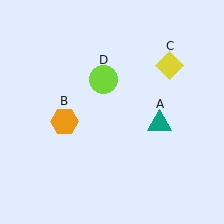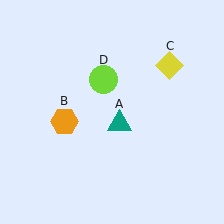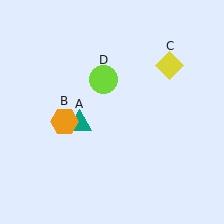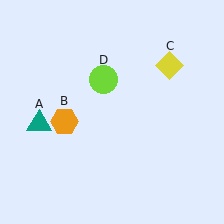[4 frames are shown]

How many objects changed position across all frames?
1 object changed position: teal triangle (object A).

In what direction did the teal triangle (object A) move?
The teal triangle (object A) moved left.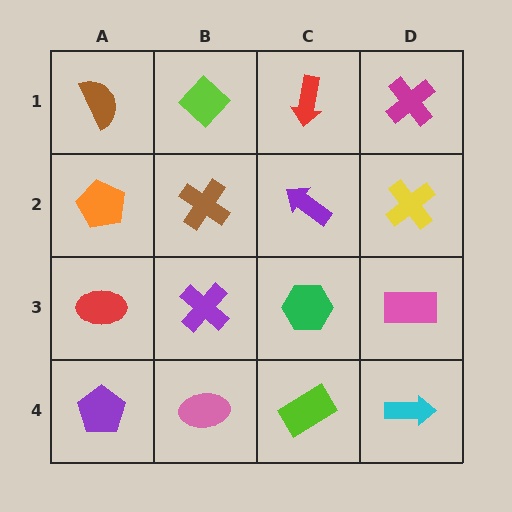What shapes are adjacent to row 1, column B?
A brown cross (row 2, column B), a brown semicircle (row 1, column A), a red arrow (row 1, column C).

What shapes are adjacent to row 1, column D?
A yellow cross (row 2, column D), a red arrow (row 1, column C).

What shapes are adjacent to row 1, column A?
An orange pentagon (row 2, column A), a lime diamond (row 1, column B).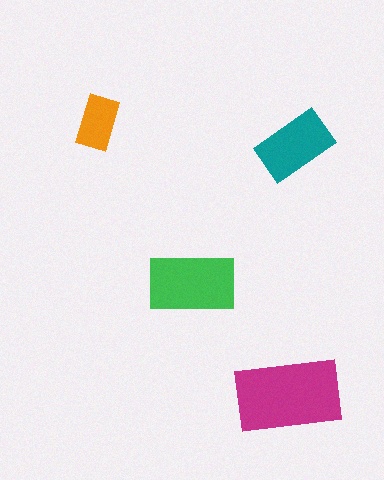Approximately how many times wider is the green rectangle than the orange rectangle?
About 1.5 times wider.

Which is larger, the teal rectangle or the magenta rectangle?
The magenta one.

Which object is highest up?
The orange rectangle is topmost.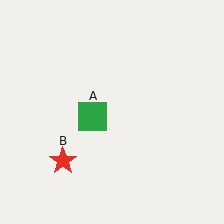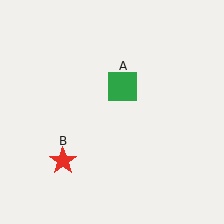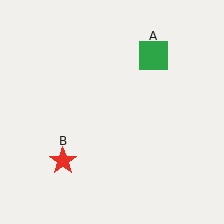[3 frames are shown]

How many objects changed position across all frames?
1 object changed position: green square (object A).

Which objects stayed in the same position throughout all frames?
Red star (object B) remained stationary.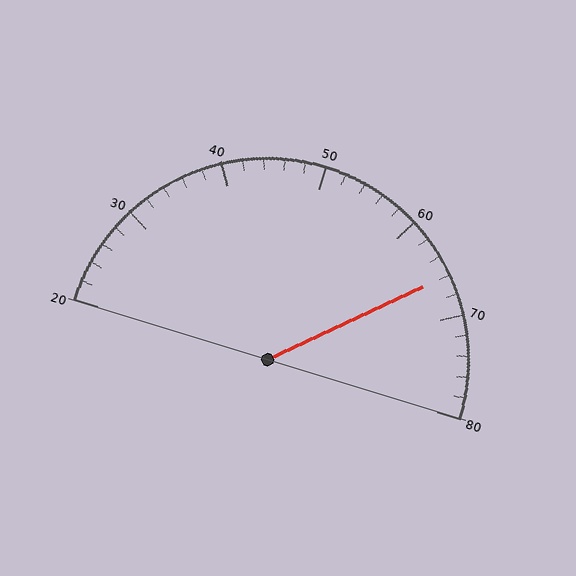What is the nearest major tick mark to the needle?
The nearest major tick mark is 70.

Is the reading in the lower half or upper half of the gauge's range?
The reading is in the upper half of the range (20 to 80).